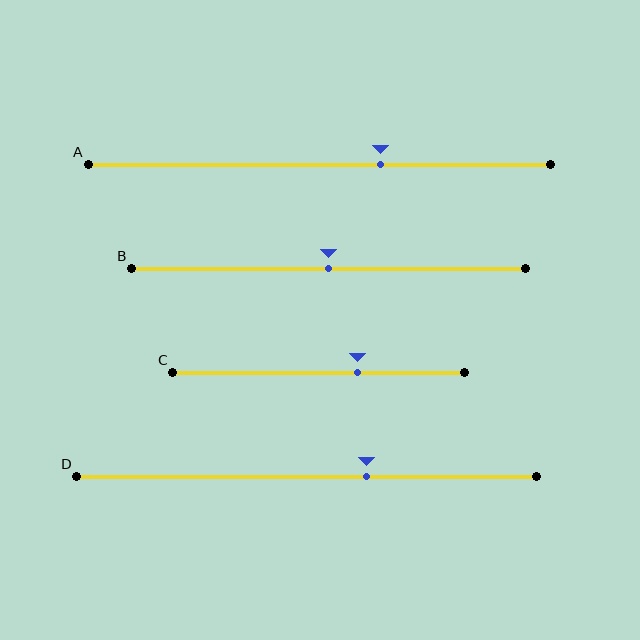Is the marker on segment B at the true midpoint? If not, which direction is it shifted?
Yes, the marker on segment B is at the true midpoint.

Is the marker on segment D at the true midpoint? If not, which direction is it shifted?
No, the marker on segment D is shifted to the right by about 13% of the segment length.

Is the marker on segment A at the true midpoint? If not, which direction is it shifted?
No, the marker on segment A is shifted to the right by about 13% of the segment length.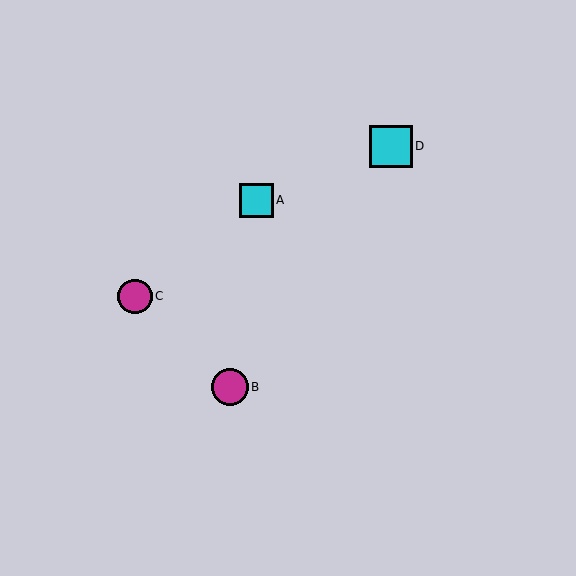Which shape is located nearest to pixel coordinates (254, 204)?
The cyan square (labeled A) at (257, 200) is nearest to that location.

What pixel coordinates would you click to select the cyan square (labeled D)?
Click at (391, 146) to select the cyan square D.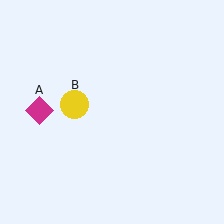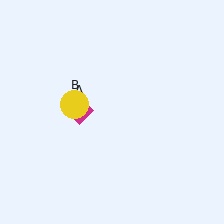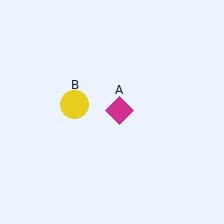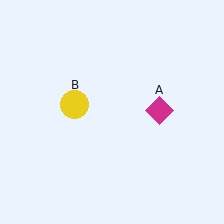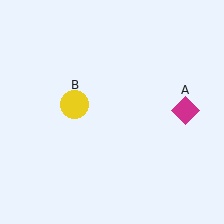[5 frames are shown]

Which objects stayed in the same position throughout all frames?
Yellow circle (object B) remained stationary.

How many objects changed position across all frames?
1 object changed position: magenta diamond (object A).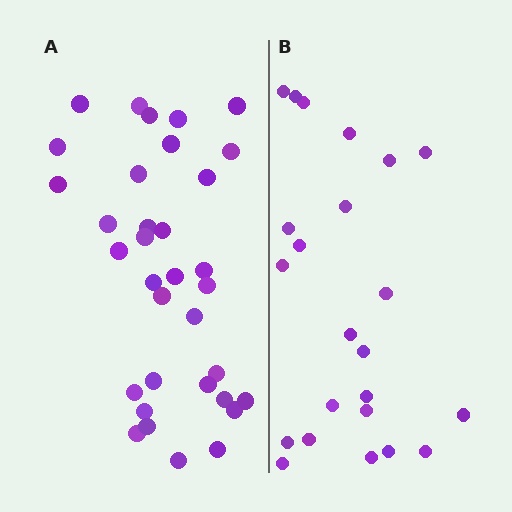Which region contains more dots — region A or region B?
Region A (the left region) has more dots.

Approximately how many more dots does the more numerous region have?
Region A has roughly 12 or so more dots than region B.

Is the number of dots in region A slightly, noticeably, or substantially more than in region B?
Region A has substantially more. The ratio is roughly 1.5 to 1.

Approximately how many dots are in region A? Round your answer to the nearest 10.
About 30 dots. (The exact count is 34, which rounds to 30.)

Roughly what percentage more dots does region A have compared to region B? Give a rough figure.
About 50% more.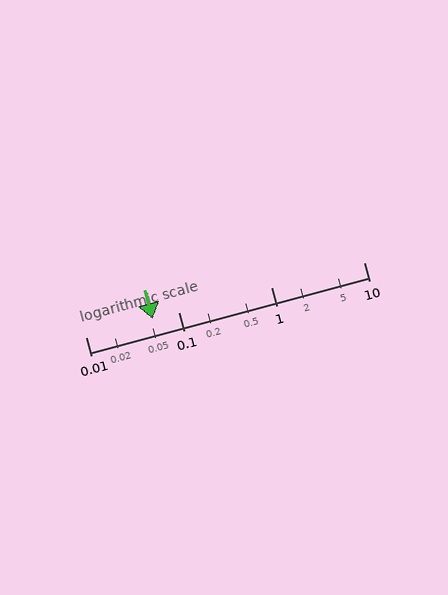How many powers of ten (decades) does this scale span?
The scale spans 3 decades, from 0.01 to 10.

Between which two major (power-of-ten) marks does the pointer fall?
The pointer is between 0.01 and 0.1.